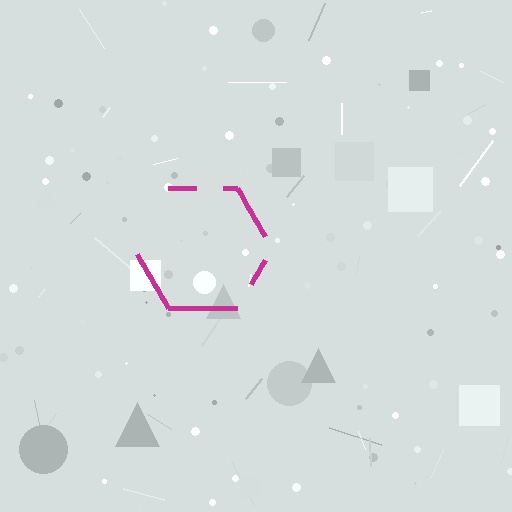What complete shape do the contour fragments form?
The contour fragments form a hexagon.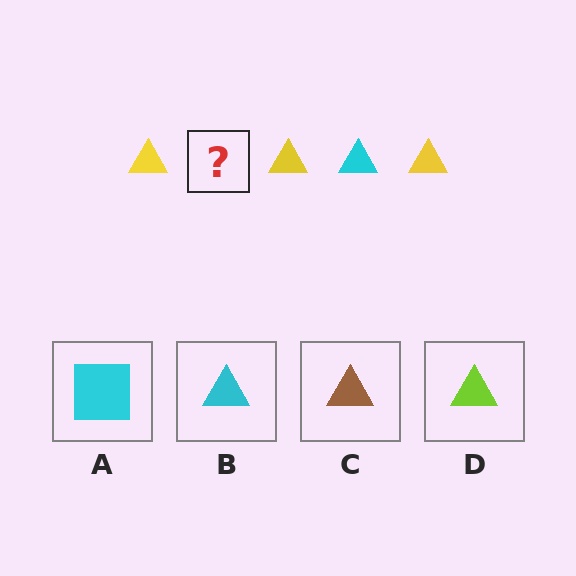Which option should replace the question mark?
Option B.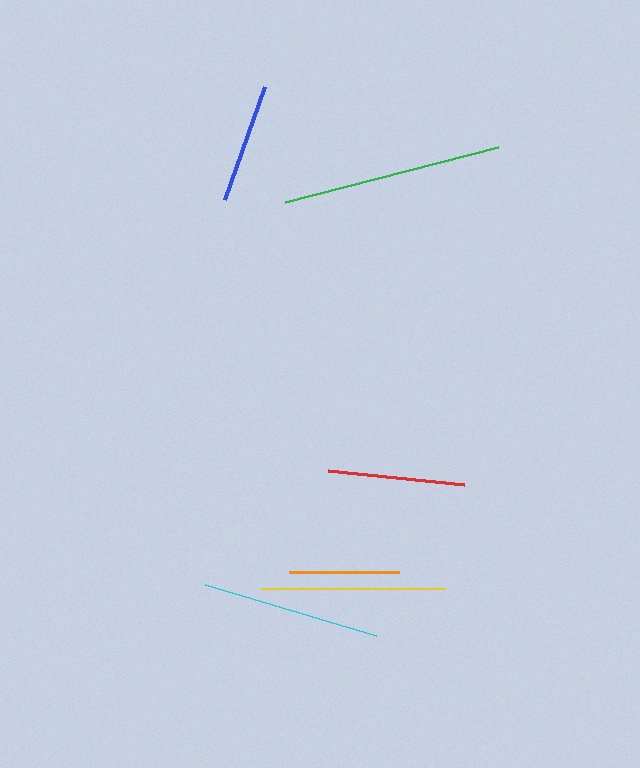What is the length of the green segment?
The green segment is approximately 220 pixels long.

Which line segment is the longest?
The green line is the longest at approximately 220 pixels.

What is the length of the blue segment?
The blue segment is approximately 119 pixels long.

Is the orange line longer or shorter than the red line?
The red line is longer than the orange line.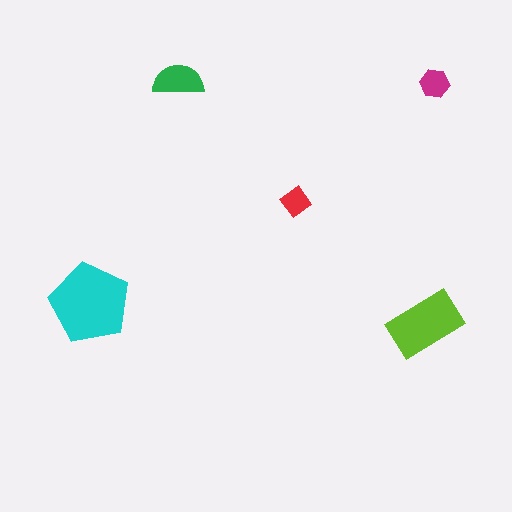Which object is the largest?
The cyan pentagon.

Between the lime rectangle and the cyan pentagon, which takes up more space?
The cyan pentagon.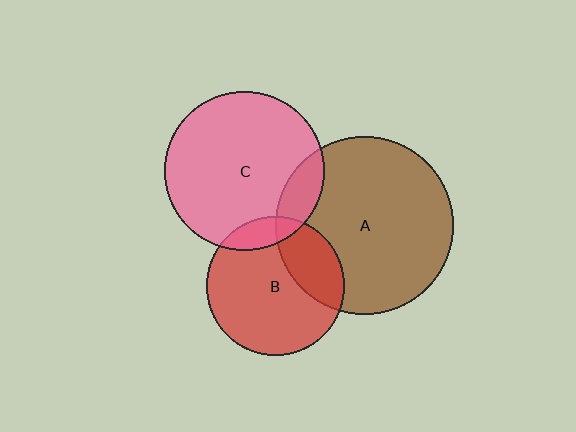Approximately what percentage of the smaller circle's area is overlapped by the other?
Approximately 25%.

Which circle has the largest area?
Circle A (brown).